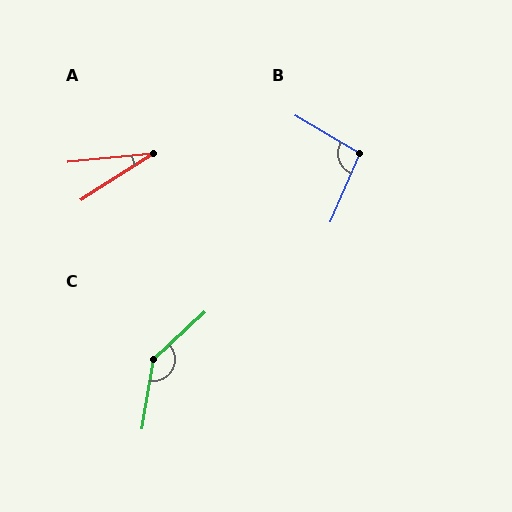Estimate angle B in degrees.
Approximately 97 degrees.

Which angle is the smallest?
A, at approximately 27 degrees.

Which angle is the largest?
C, at approximately 142 degrees.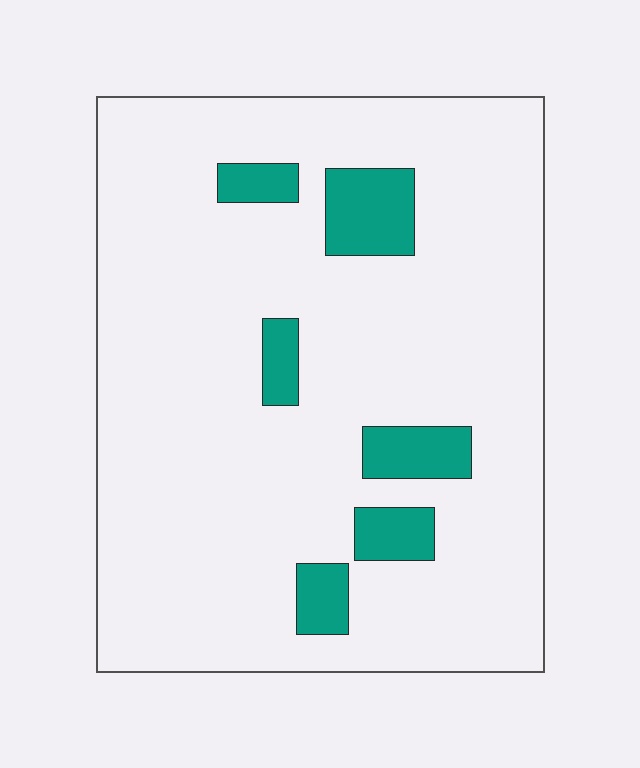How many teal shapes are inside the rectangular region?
6.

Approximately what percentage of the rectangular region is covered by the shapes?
Approximately 10%.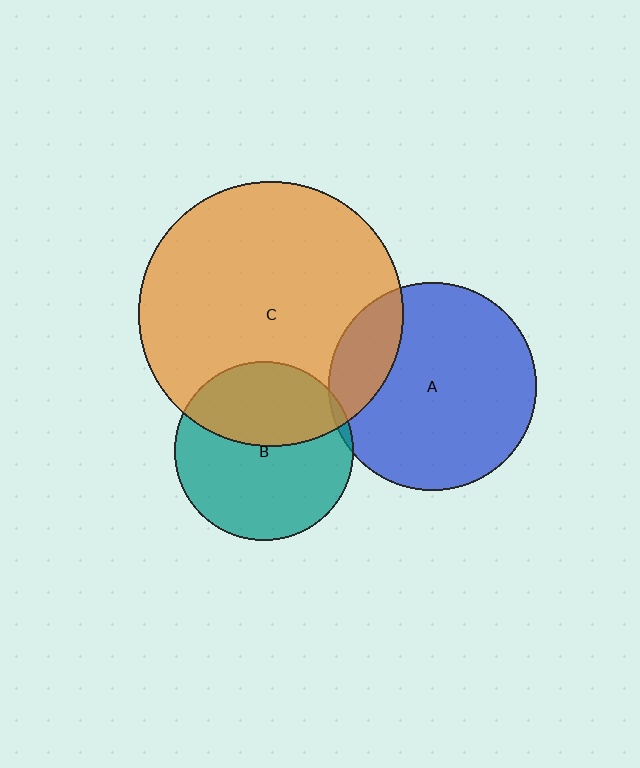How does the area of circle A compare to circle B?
Approximately 1.4 times.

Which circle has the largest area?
Circle C (orange).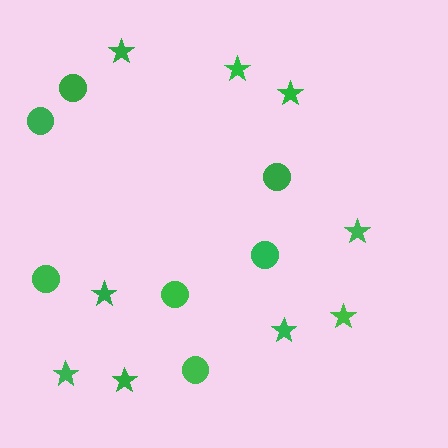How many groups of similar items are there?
There are 2 groups: one group of stars (9) and one group of circles (7).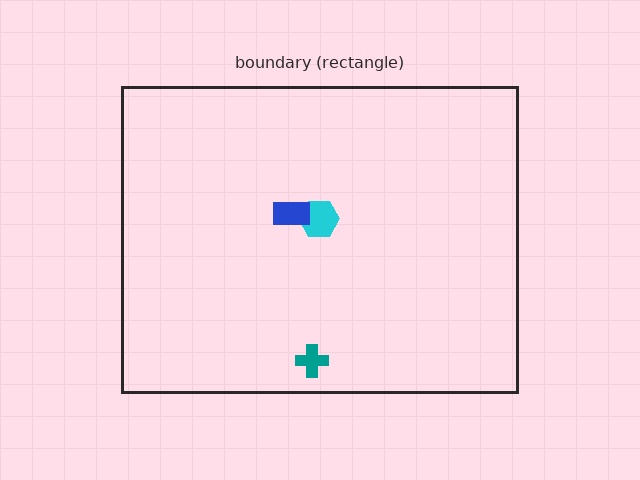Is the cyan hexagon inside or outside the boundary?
Inside.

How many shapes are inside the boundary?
3 inside, 0 outside.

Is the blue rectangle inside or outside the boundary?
Inside.